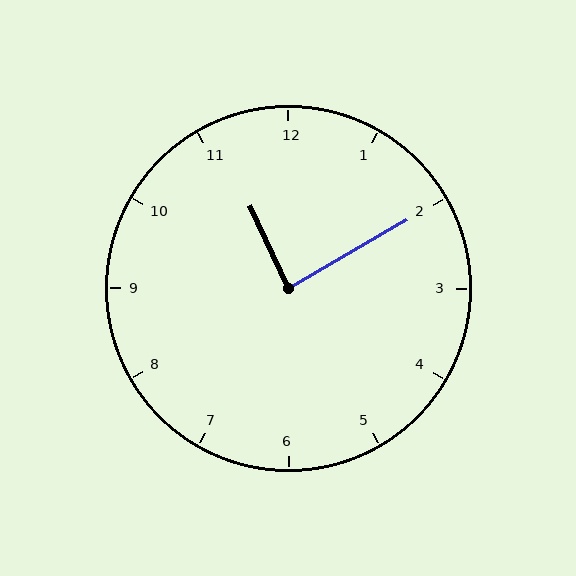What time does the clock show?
11:10.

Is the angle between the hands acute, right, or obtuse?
It is right.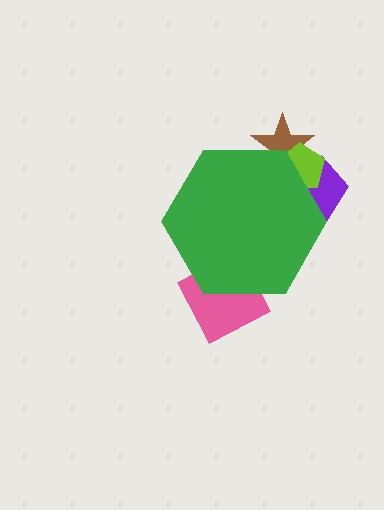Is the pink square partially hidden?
Yes, the pink square is partially hidden behind the green hexagon.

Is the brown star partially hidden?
Yes, the brown star is partially hidden behind the green hexagon.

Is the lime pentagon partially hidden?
Yes, the lime pentagon is partially hidden behind the green hexagon.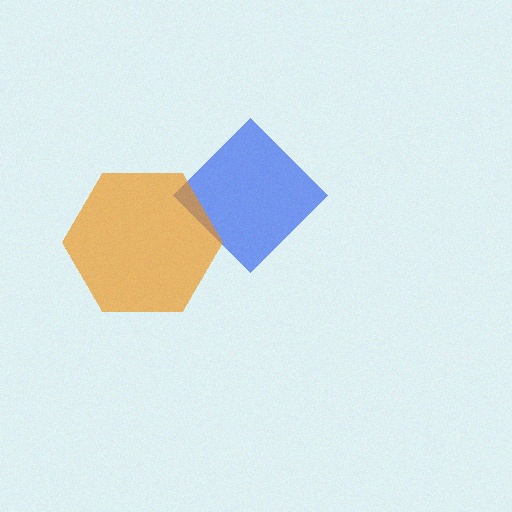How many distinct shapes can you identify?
There are 2 distinct shapes: a blue diamond, an orange hexagon.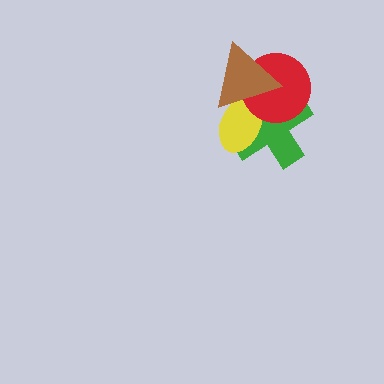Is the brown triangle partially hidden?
No, no other shape covers it.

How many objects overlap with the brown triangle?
3 objects overlap with the brown triangle.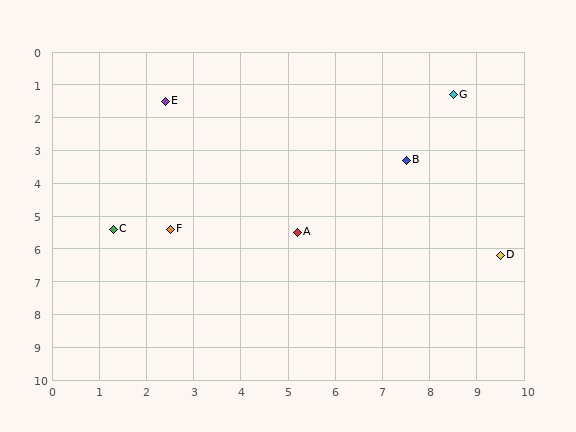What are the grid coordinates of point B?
Point B is at approximately (7.5, 3.3).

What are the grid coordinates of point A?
Point A is at approximately (5.2, 5.5).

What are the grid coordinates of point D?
Point D is at approximately (9.5, 6.2).